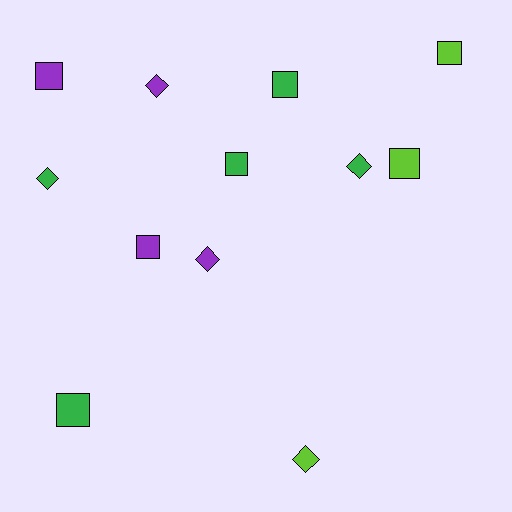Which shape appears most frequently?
Square, with 7 objects.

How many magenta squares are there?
There are no magenta squares.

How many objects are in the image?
There are 12 objects.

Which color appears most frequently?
Green, with 5 objects.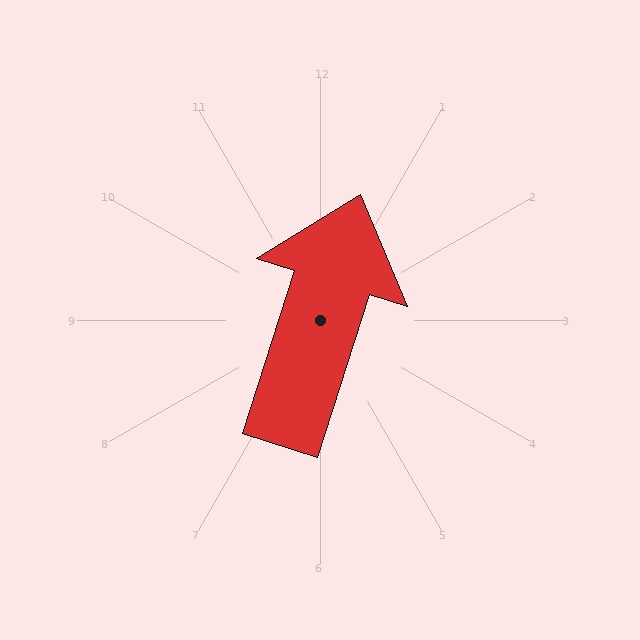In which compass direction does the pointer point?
North.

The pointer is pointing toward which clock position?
Roughly 1 o'clock.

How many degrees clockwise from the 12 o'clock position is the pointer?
Approximately 18 degrees.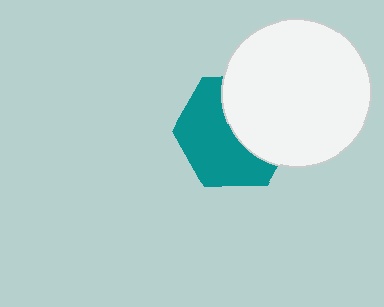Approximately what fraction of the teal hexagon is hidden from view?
Roughly 44% of the teal hexagon is hidden behind the white circle.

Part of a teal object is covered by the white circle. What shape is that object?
It is a hexagon.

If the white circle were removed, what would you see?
You would see the complete teal hexagon.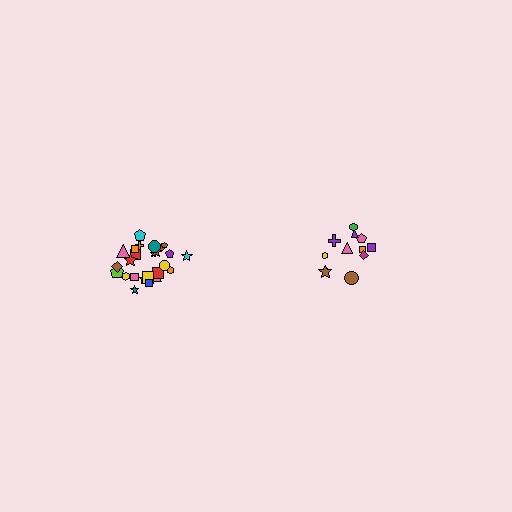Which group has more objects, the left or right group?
The left group.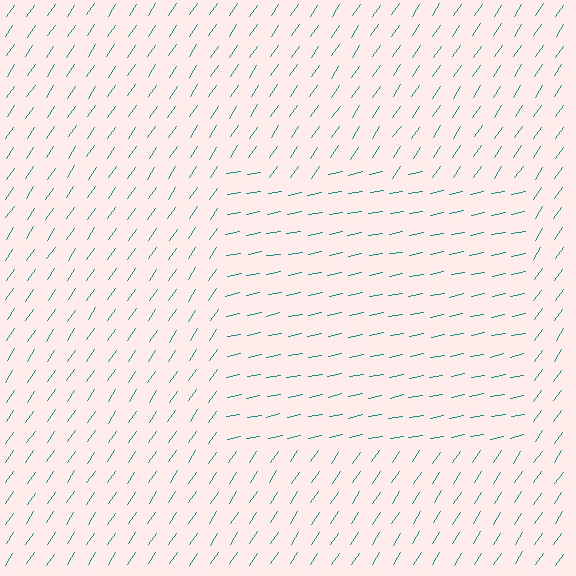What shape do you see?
I see a rectangle.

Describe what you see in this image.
The image is filled with small teal line segments. A rectangle region in the image has lines oriented differently from the surrounding lines, creating a visible texture boundary.